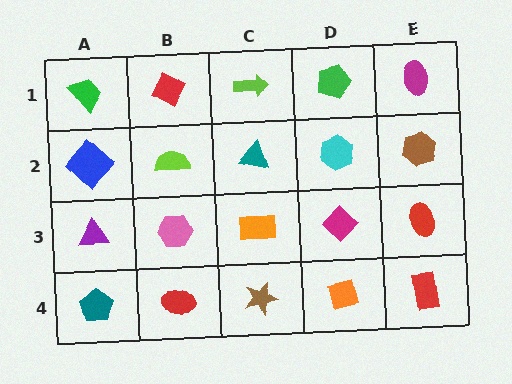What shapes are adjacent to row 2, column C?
A lime arrow (row 1, column C), an orange rectangle (row 3, column C), a lime semicircle (row 2, column B), a cyan hexagon (row 2, column D).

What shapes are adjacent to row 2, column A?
A green trapezoid (row 1, column A), a purple triangle (row 3, column A), a lime semicircle (row 2, column B).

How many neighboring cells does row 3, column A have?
3.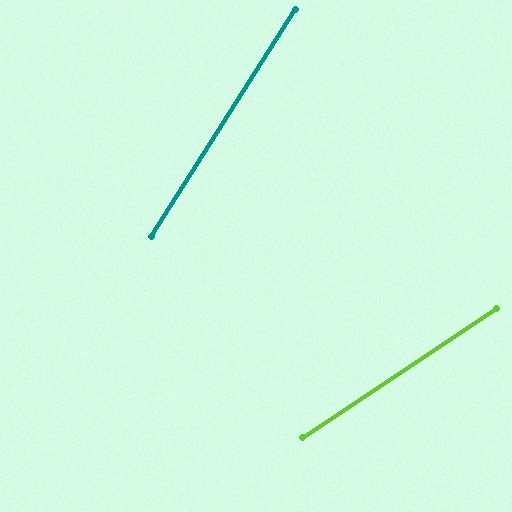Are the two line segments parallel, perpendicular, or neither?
Neither parallel nor perpendicular — they differ by about 24°.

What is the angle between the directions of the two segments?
Approximately 24 degrees.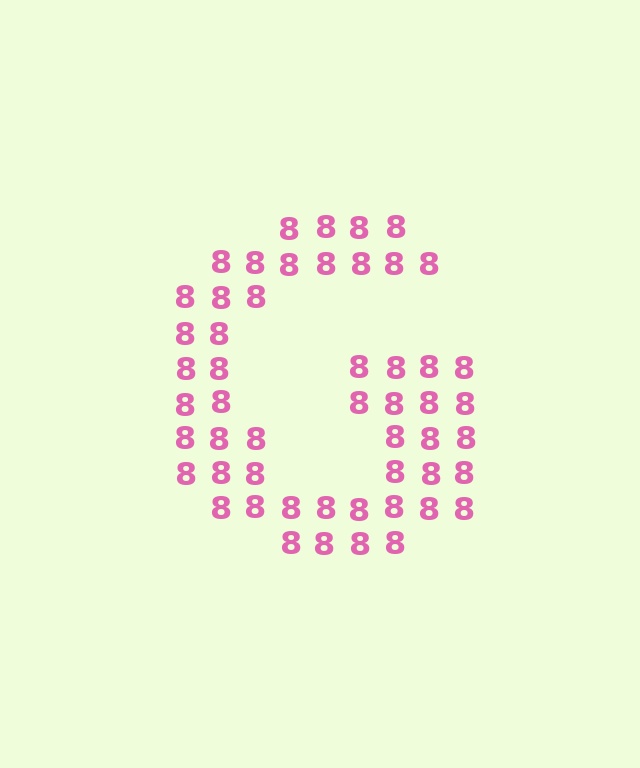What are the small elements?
The small elements are digit 8's.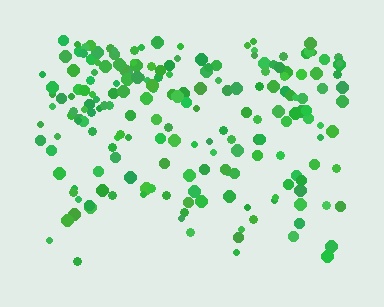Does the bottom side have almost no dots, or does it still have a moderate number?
Still a moderate number, just noticeably fewer than the top.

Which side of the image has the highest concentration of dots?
The top.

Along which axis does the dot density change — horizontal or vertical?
Vertical.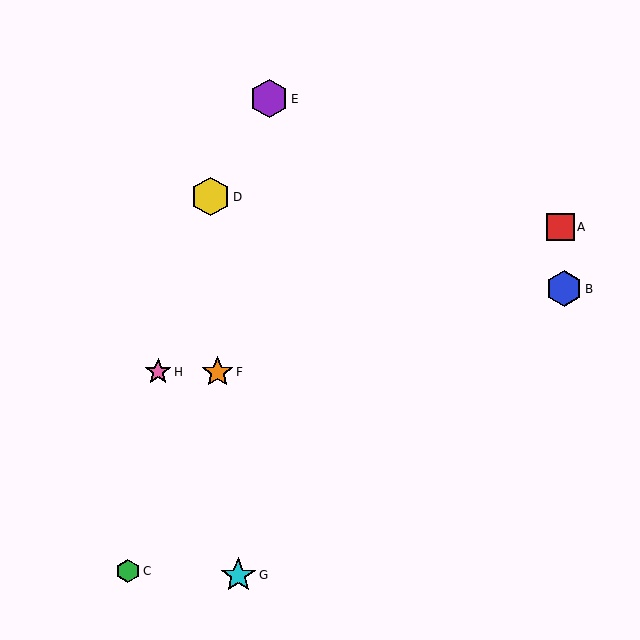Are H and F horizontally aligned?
Yes, both are at y≈372.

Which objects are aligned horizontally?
Objects F, H are aligned horizontally.